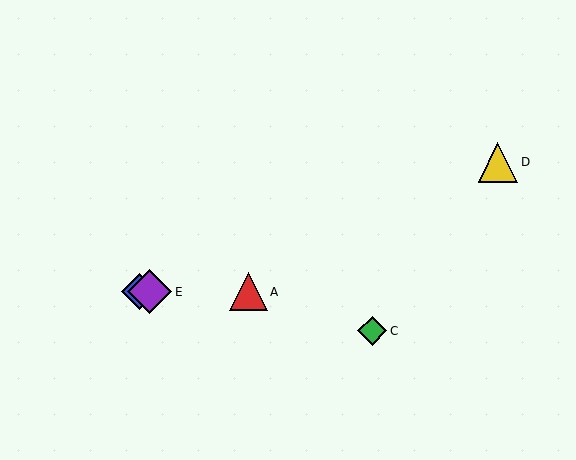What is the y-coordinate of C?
Object C is at y≈331.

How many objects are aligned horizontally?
3 objects (A, B, E) are aligned horizontally.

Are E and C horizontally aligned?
No, E is at y≈292 and C is at y≈331.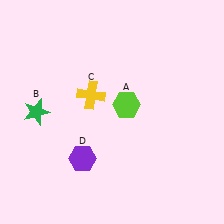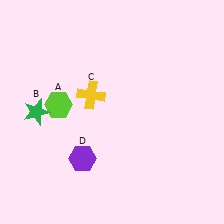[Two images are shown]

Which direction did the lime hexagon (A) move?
The lime hexagon (A) moved left.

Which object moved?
The lime hexagon (A) moved left.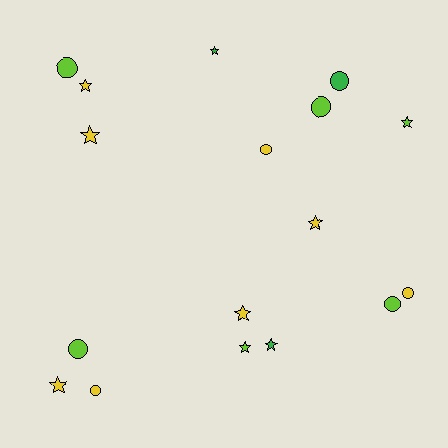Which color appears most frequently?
Yellow, with 8 objects.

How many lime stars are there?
There are 2 lime stars.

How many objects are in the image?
There are 17 objects.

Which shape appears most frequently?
Star, with 9 objects.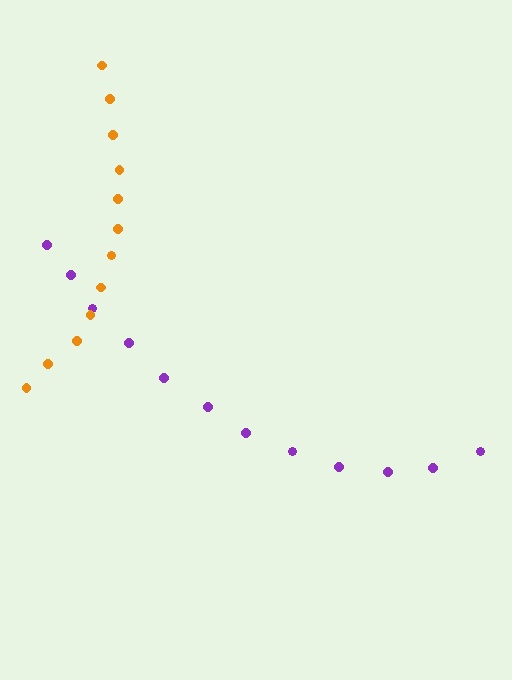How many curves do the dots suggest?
There are 2 distinct paths.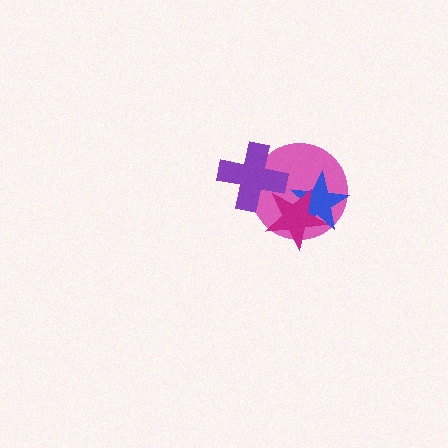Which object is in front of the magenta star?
The purple cross is in front of the magenta star.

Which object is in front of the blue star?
The magenta star is in front of the blue star.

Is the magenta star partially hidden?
Yes, it is partially covered by another shape.